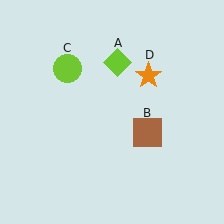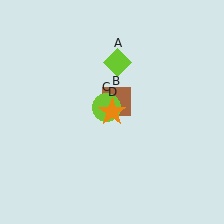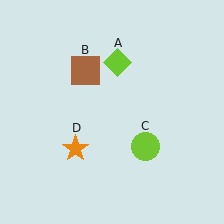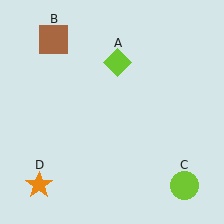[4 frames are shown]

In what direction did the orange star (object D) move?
The orange star (object D) moved down and to the left.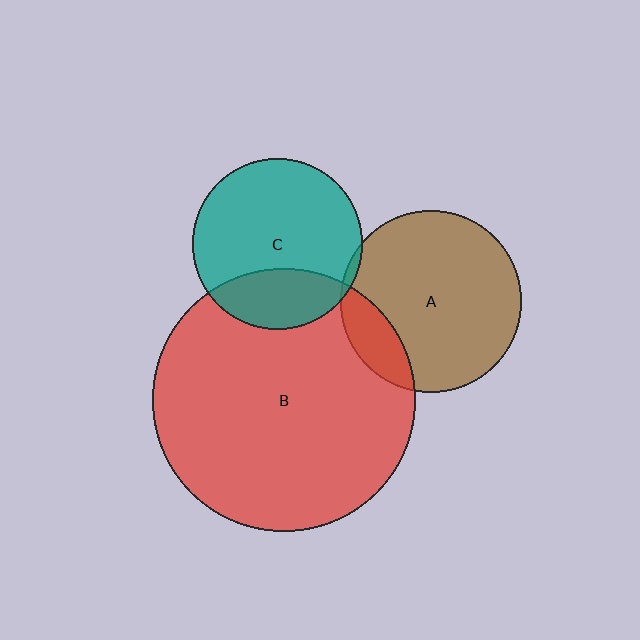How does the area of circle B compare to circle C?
Approximately 2.4 times.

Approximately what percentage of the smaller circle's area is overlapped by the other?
Approximately 15%.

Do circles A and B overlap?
Yes.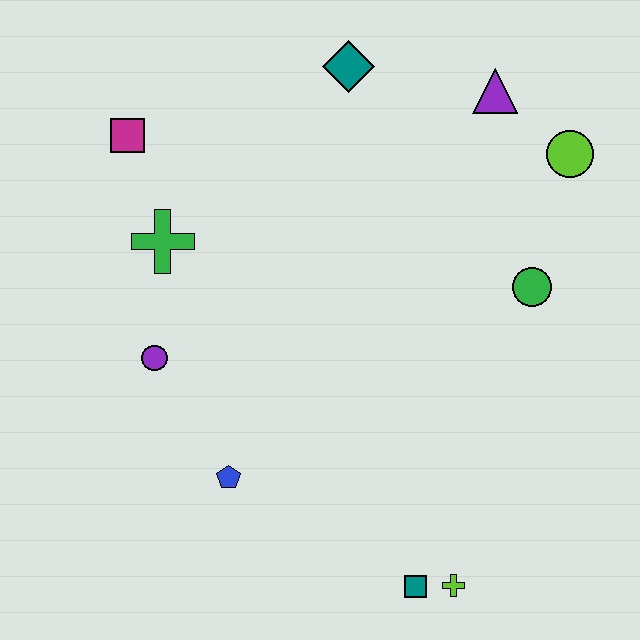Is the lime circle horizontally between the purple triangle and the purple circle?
No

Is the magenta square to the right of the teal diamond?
No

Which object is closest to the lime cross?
The teal square is closest to the lime cross.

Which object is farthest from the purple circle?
The lime circle is farthest from the purple circle.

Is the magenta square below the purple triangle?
Yes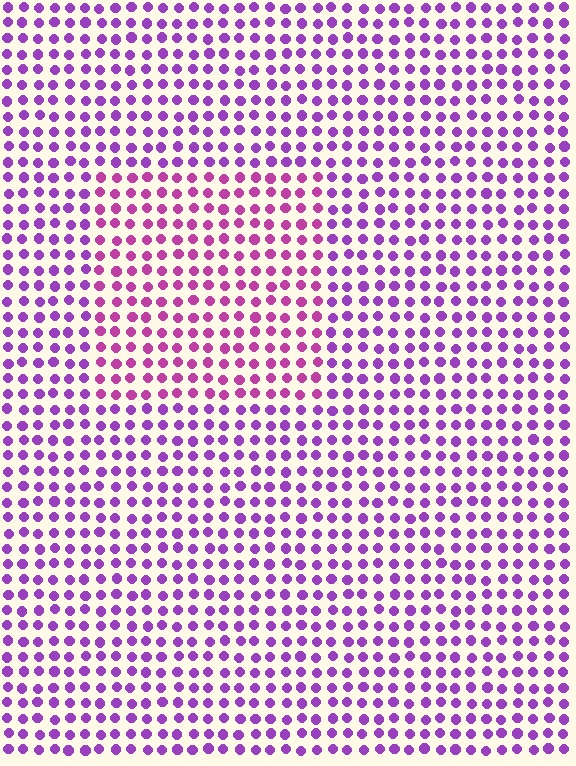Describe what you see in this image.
The image is filled with small purple elements in a uniform arrangement. A rectangle-shaped region is visible where the elements are tinted to a slightly different hue, forming a subtle color boundary.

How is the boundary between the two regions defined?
The boundary is defined purely by a slight shift in hue (about 30 degrees). Spacing, size, and orientation are identical on both sides.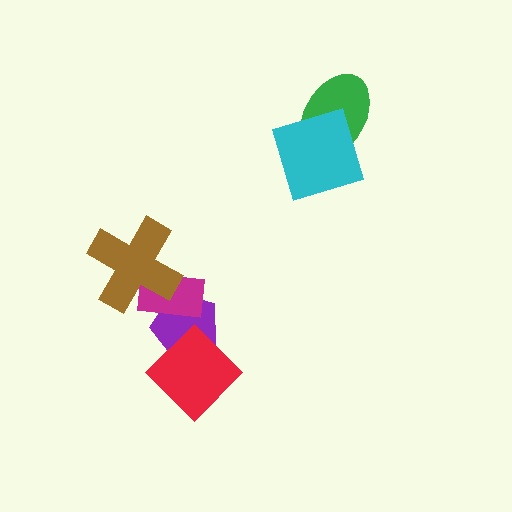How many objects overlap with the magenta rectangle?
2 objects overlap with the magenta rectangle.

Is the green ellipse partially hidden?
Yes, it is partially covered by another shape.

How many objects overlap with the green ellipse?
1 object overlaps with the green ellipse.